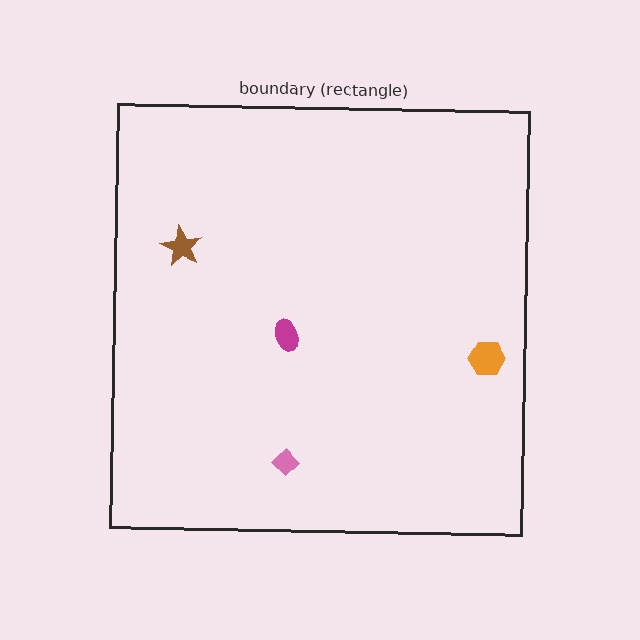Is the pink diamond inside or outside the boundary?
Inside.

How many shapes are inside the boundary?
4 inside, 0 outside.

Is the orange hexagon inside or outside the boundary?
Inside.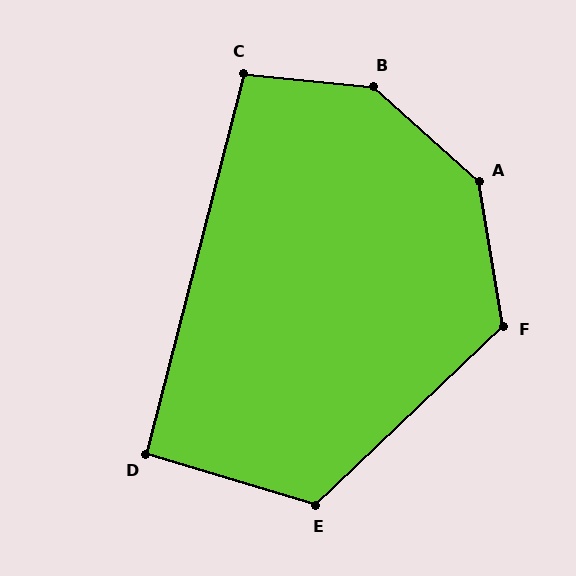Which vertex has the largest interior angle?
B, at approximately 144 degrees.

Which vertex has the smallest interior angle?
D, at approximately 92 degrees.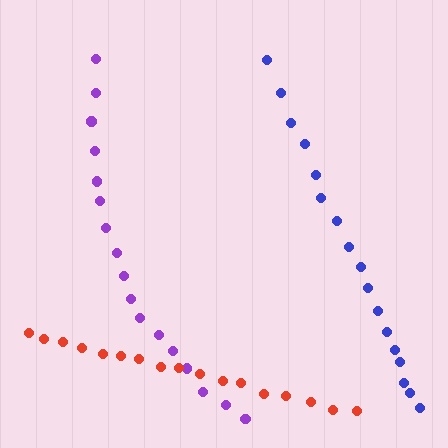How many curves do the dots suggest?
There are 3 distinct paths.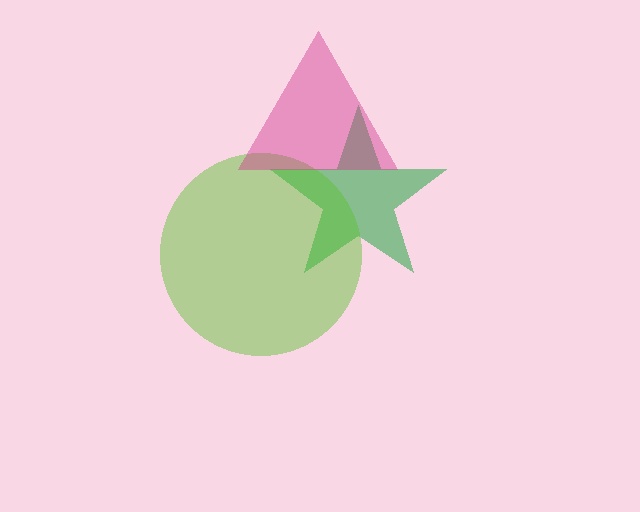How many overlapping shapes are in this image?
There are 3 overlapping shapes in the image.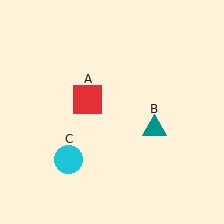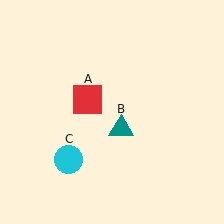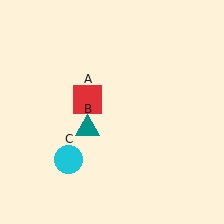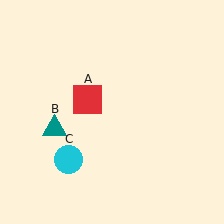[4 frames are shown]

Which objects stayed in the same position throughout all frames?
Red square (object A) and cyan circle (object C) remained stationary.